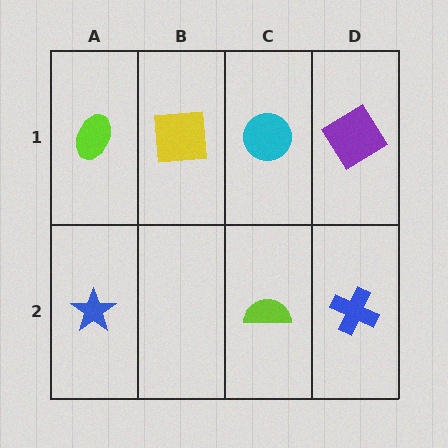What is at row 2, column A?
A blue star.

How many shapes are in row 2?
3 shapes.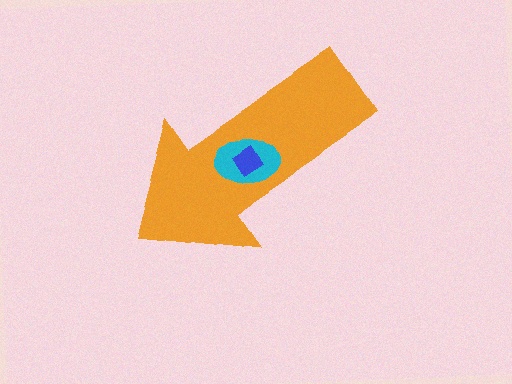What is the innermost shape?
The blue diamond.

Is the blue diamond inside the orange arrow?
Yes.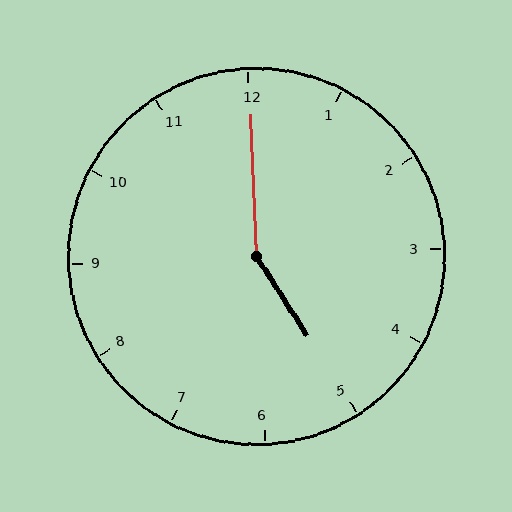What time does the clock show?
5:00.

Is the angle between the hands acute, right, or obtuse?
It is obtuse.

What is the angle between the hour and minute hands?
Approximately 150 degrees.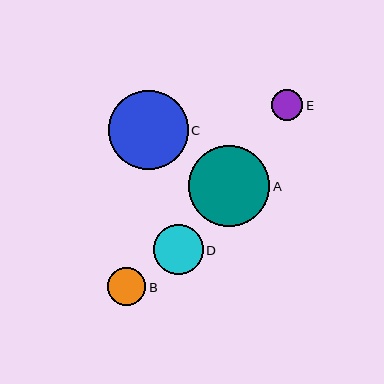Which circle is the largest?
Circle A is the largest with a size of approximately 81 pixels.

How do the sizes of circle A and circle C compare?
Circle A and circle C are approximately the same size.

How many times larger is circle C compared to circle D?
Circle C is approximately 1.6 times the size of circle D.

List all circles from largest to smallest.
From largest to smallest: A, C, D, B, E.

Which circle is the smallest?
Circle E is the smallest with a size of approximately 31 pixels.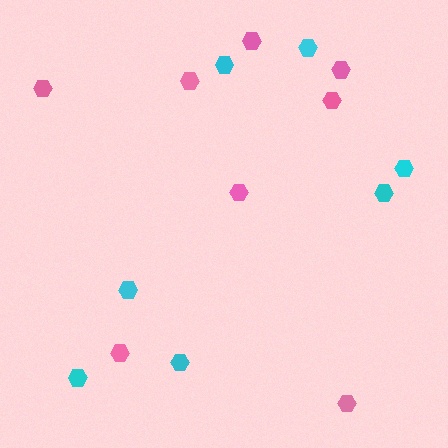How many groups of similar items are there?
There are 2 groups: one group of pink hexagons (8) and one group of cyan hexagons (7).